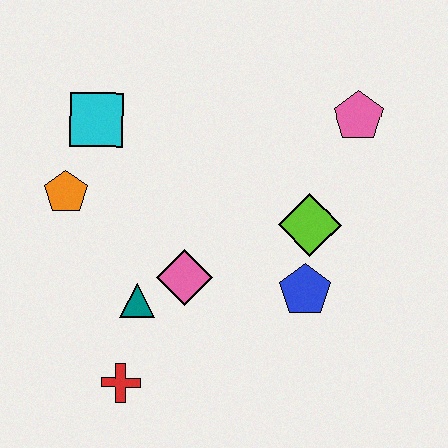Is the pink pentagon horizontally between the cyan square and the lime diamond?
No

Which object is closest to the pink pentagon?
The lime diamond is closest to the pink pentagon.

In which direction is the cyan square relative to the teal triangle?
The cyan square is above the teal triangle.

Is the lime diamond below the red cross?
No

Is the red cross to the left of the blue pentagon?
Yes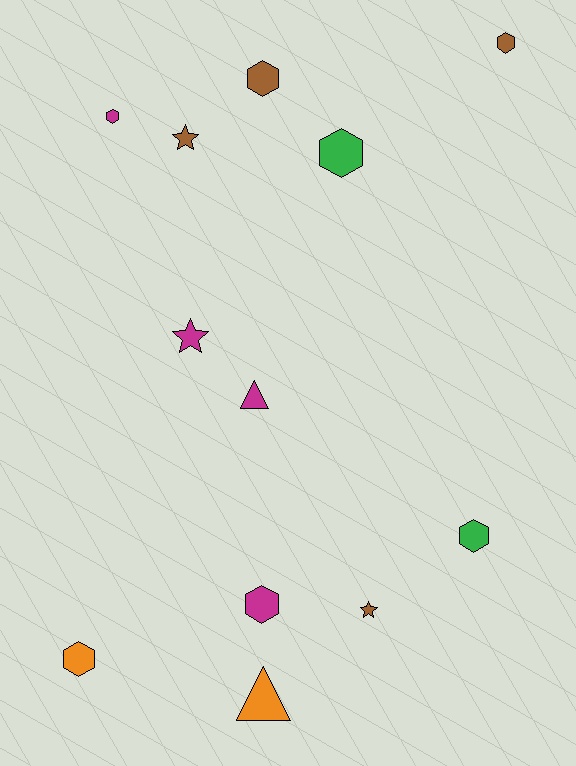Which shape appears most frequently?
Hexagon, with 7 objects.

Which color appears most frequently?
Magenta, with 4 objects.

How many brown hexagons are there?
There are 2 brown hexagons.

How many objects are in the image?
There are 12 objects.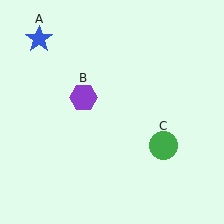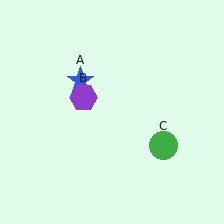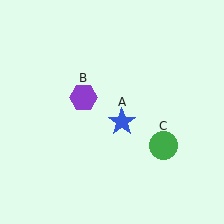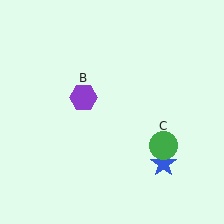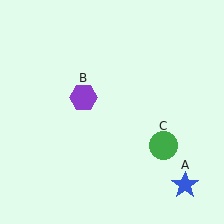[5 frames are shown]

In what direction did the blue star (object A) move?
The blue star (object A) moved down and to the right.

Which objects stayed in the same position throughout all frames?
Purple hexagon (object B) and green circle (object C) remained stationary.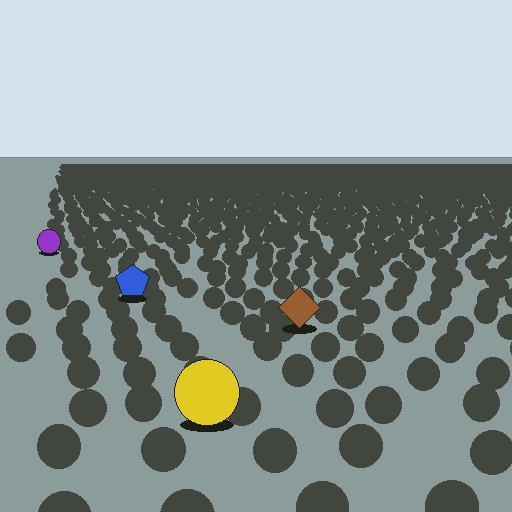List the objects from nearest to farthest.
From nearest to farthest: the yellow circle, the brown diamond, the blue pentagon, the purple circle.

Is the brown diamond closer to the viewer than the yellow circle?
No. The yellow circle is closer — you can tell from the texture gradient: the ground texture is coarser near it.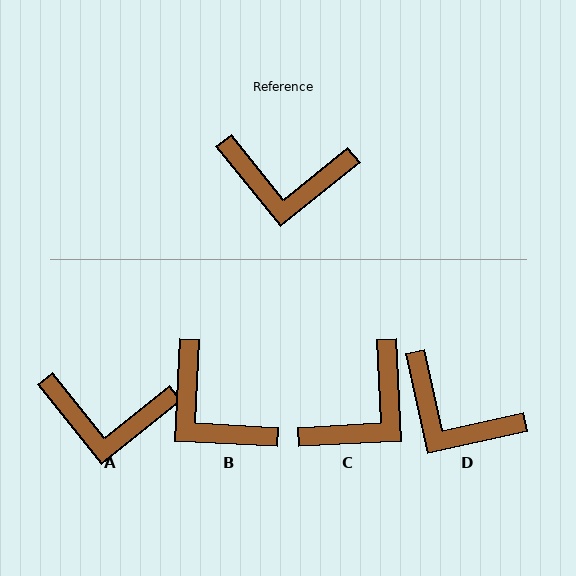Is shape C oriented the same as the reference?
No, it is off by about 54 degrees.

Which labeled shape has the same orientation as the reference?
A.